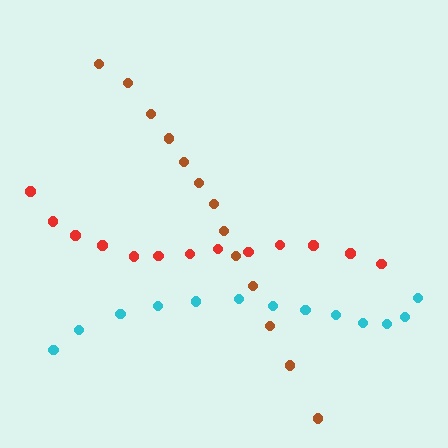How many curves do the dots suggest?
There are 3 distinct paths.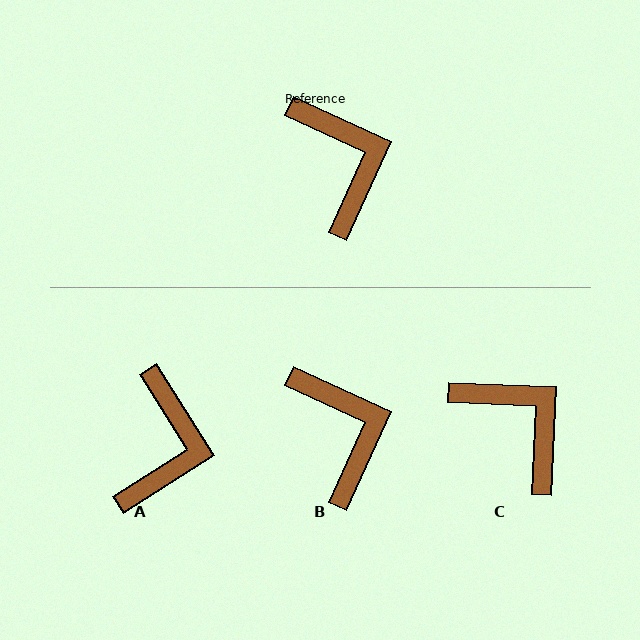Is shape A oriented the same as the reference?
No, it is off by about 33 degrees.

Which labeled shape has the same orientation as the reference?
B.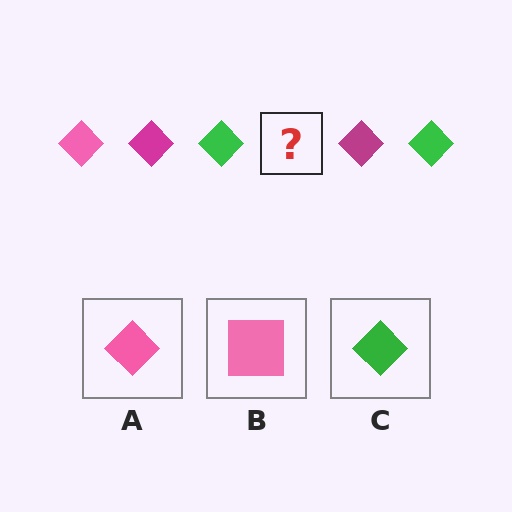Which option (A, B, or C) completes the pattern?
A.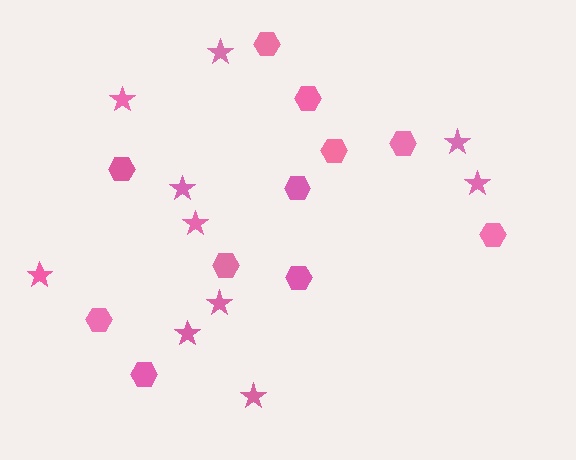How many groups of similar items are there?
There are 2 groups: one group of hexagons (11) and one group of stars (10).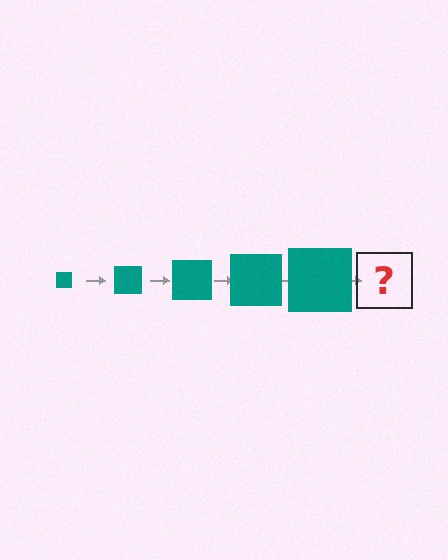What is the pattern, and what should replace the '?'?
The pattern is that the square gets progressively larger each step. The '?' should be a teal square, larger than the previous one.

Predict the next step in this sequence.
The next step is a teal square, larger than the previous one.